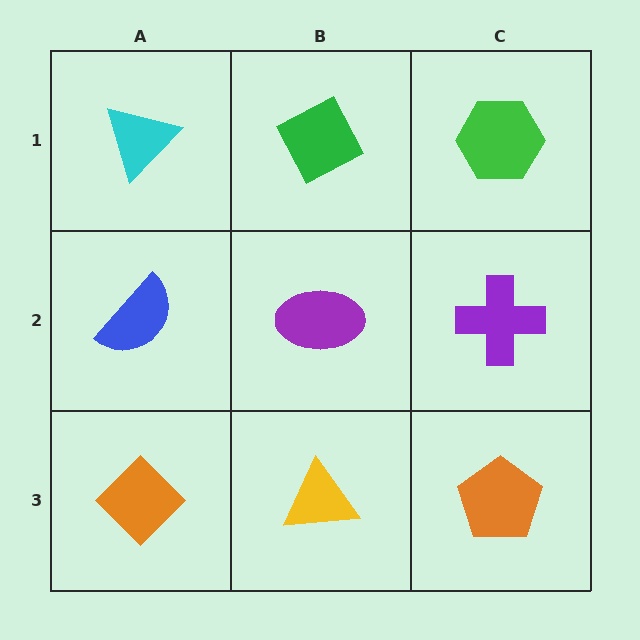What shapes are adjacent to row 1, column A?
A blue semicircle (row 2, column A), a green diamond (row 1, column B).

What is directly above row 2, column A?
A cyan triangle.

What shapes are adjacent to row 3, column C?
A purple cross (row 2, column C), a yellow triangle (row 3, column B).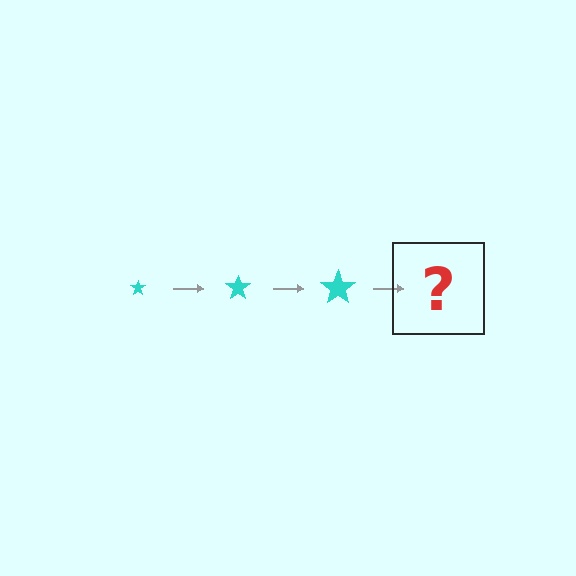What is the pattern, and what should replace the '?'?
The pattern is that the star gets progressively larger each step. The '?' should be a cyan star, larger than the previous one.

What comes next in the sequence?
The next element should be a cyan star, larger than the previous one.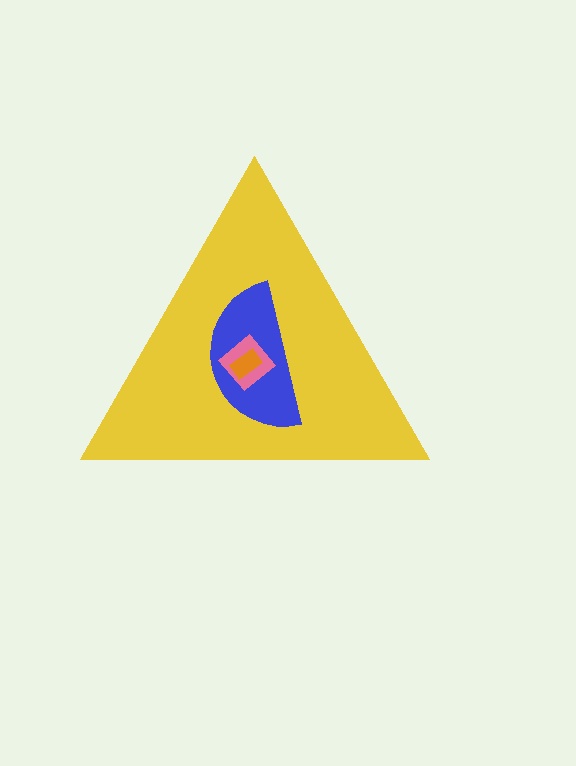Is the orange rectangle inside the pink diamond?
Yes.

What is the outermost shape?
The yellow triangle.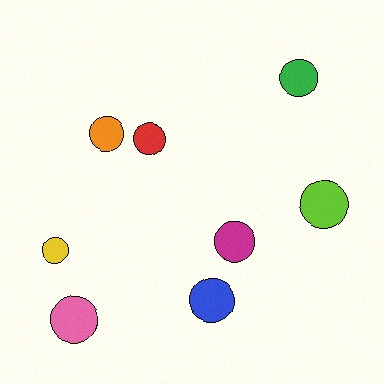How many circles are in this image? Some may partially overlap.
There are 8 circles.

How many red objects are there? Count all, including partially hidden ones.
There is 1 red object.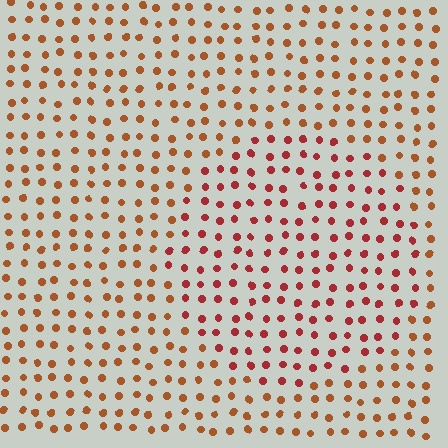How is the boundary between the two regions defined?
The boundary is defined purely by a slight shift in hue (about 26 degrees). Spacing, size, and orientation are identical on both sides.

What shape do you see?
I see a circle.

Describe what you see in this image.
The image is filled with small brown elements in a uniform arrangement. A circle-shaped region is visible where the elements are tinted to a slightly different hue, forming a subtle color boundary.